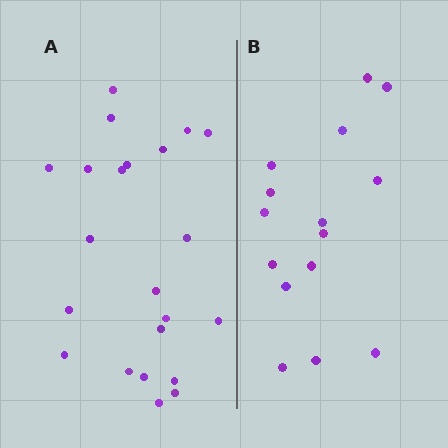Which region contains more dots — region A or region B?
Region A (the left region) has more dots.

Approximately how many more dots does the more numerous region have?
Region A has roughly 8 or so more dots than region B.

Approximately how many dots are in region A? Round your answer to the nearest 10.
About 20 dots. (The exact count is 22, which rounds to 20.)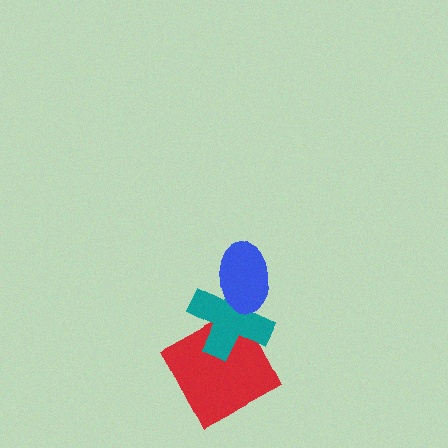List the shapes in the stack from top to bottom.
From top to bottom: the blue ellipse, the teal cross, the red square.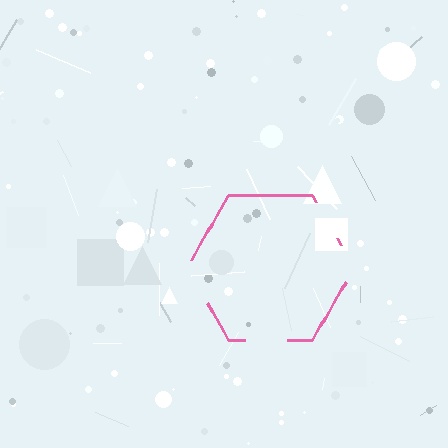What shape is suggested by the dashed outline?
The dashed outline suggests a hexagon.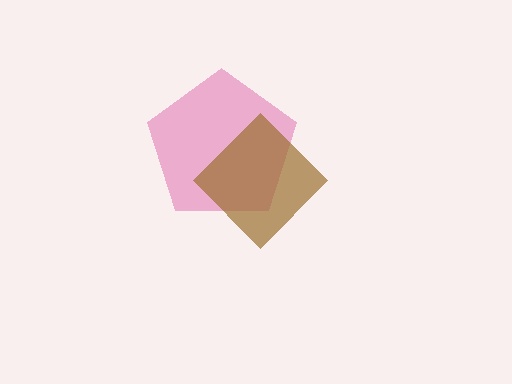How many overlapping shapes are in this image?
There are 2 overlapping shapes in the image.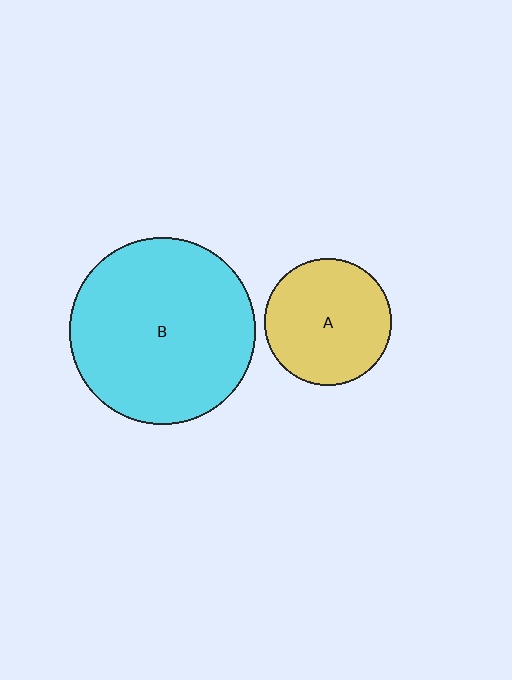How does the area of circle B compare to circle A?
Approximately 2.1 times.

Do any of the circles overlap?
No, none of the circles overlap.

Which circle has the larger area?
Circle B (cyan).